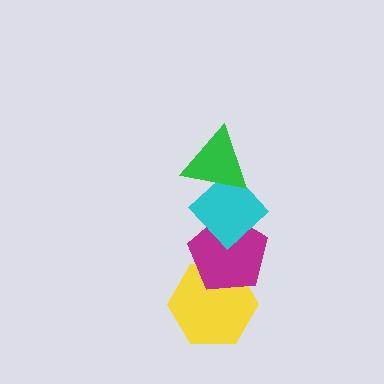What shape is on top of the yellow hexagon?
The magenta pentagon is on top of the yellow hexagon.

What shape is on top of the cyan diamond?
The green triangle is on top of the cyan diamond.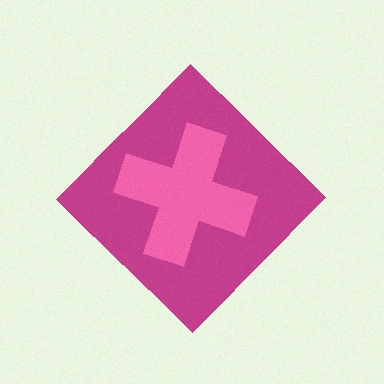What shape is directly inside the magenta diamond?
The pink cross.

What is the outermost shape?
The magenta diamond.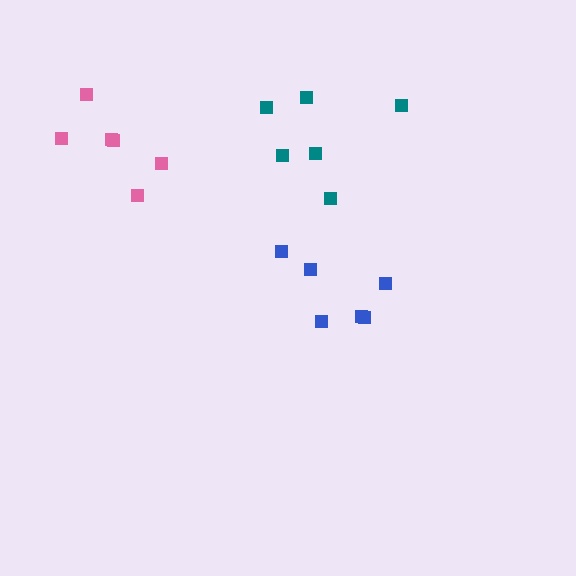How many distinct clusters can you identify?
There are 3 distinct clusters.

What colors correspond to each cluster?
The clusters are colored: blue, pink, teal.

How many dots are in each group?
Group 1: 6 dots, Group 2: 6 dots, Group 3: 6 dots (18 total).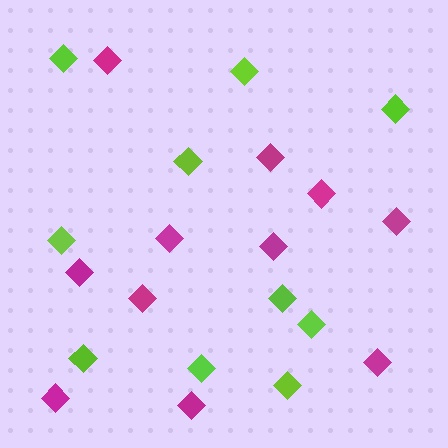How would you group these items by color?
There are 2 groups: one group of lime diamonds (10) and one group of magenta diamonds (11).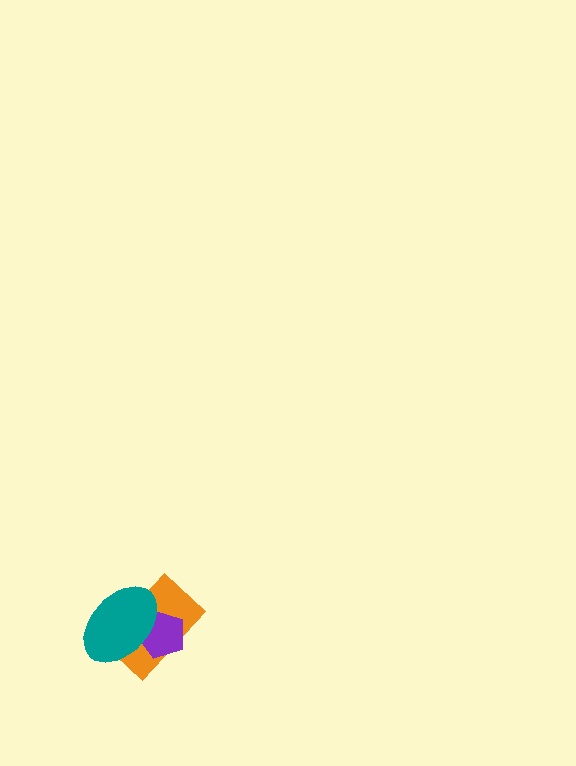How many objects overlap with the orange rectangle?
2 objects overlap with the orange rectangle.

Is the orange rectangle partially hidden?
Yes, it is partially covered by another shape.